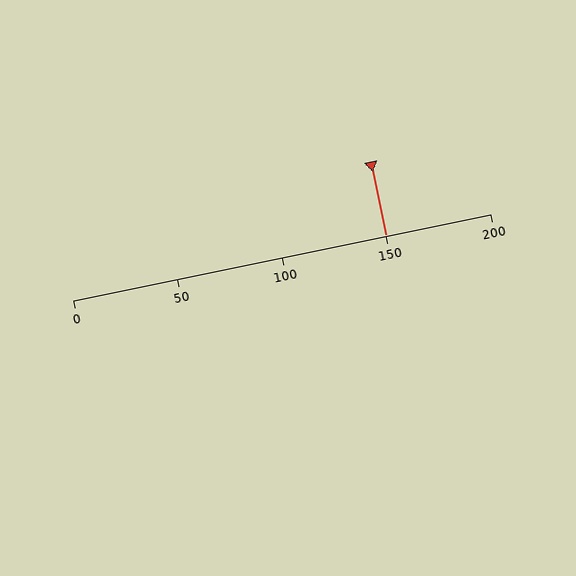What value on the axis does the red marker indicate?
The marker indicates approximately 150.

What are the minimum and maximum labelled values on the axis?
The axis runs from 0 to 200.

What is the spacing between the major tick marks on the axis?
The major ticks are spaced 50 apart.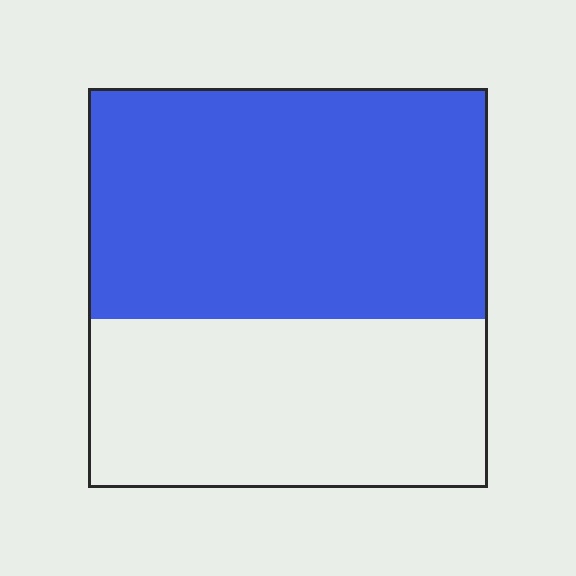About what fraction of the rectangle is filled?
About three fifths (3/5).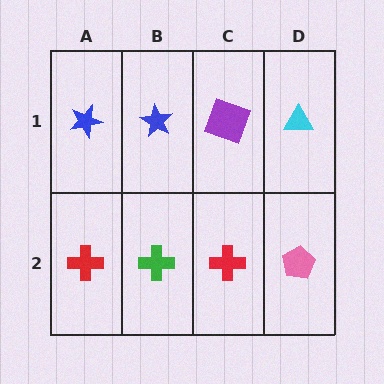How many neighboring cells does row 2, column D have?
2.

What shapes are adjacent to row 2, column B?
A blue star (row 1, column B), a red cross (row 2, column A), a red cross (row 2, column C).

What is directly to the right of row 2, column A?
A green cross.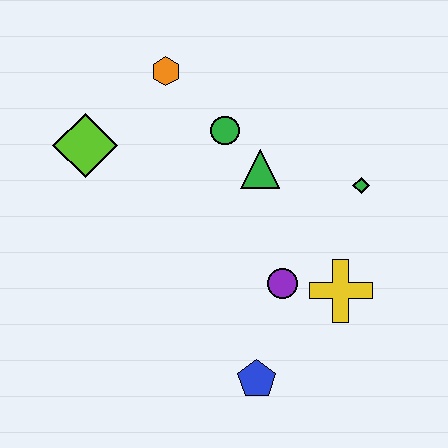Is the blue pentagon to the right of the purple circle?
No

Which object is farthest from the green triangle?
The blue pentagon is farthest from the green triangle.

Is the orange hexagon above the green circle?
Yes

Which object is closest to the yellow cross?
The purple circle is closest to the yellow cross.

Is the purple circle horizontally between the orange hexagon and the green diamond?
Yes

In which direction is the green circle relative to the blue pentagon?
The green circle is above the blue pentagon.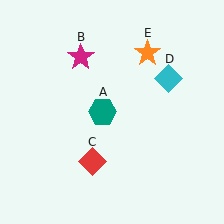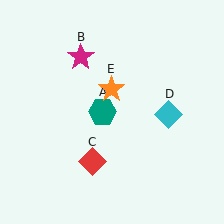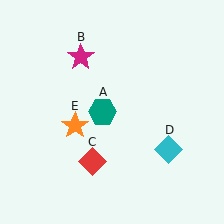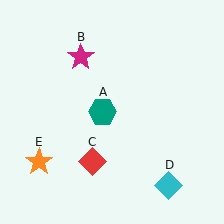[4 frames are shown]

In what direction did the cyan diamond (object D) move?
The cyan diamond (object D) moved down.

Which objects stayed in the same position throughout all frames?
Teal hexagon (object A) and magenta star (object B) and red diamond (object C) remained stationary.